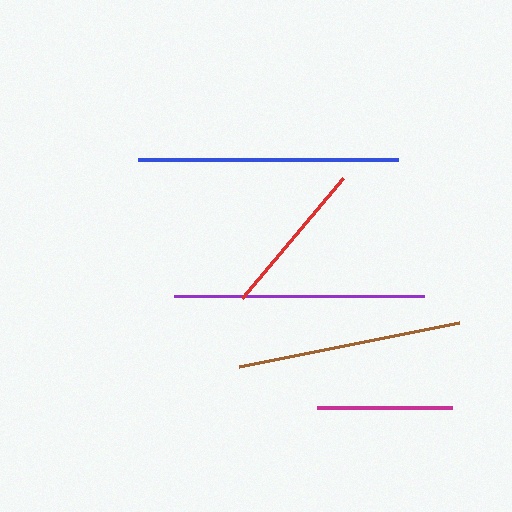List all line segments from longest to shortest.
From longest to shortest: blue, purple, brown, red, magenta.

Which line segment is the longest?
The blue line is the longest at approximately 260 pixels.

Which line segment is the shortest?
The magenta line is the shortest at approximately 135 pixels.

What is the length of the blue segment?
The blue segment is approximately 260 pixels long.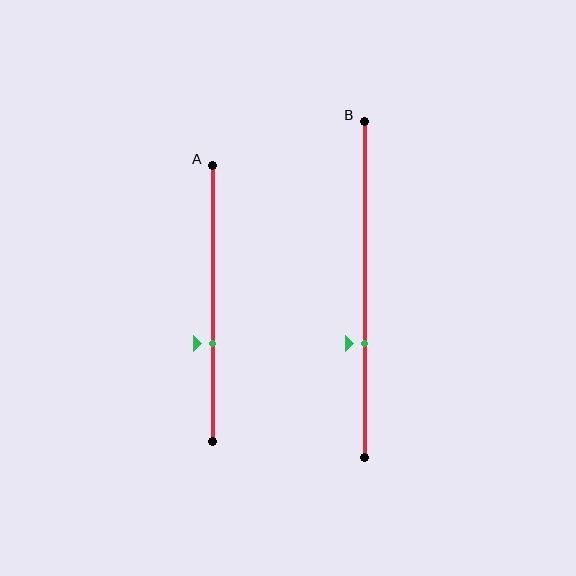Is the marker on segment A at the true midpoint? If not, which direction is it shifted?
No, the marker on segment A is shifted downward by about 15% of the segment length.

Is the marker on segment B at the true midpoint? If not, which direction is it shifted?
No, the marker on segment B is shifted downward by about 16% of the segment length.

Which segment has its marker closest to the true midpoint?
Segment A has its marker closest to the true midpoint.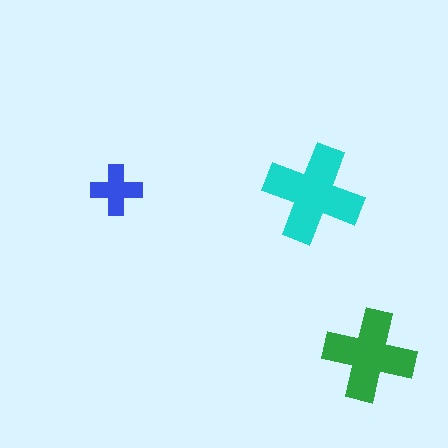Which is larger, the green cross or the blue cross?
The green one.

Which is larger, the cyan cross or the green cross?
The cyan one.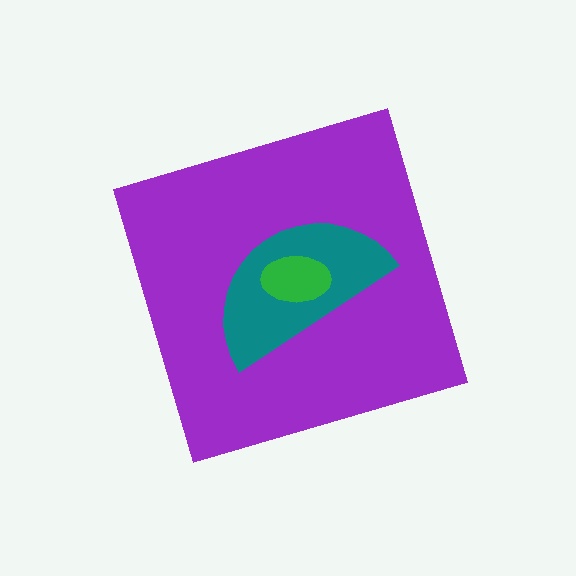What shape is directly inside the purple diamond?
The teal semicircle.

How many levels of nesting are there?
3.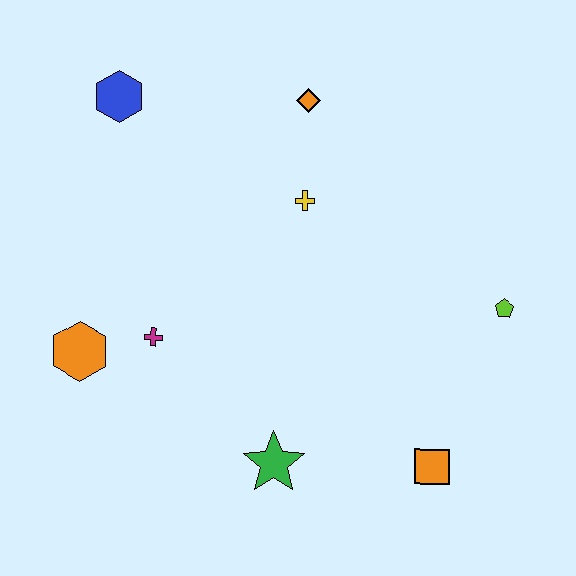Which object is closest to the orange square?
The green star is closest to the orange square.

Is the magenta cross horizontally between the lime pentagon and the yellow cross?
No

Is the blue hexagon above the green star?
Yes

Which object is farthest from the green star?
The blue hexagon is farthest from the green star.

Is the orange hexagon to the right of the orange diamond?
No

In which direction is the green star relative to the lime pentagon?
The green star is to the left of the lime pentagon.